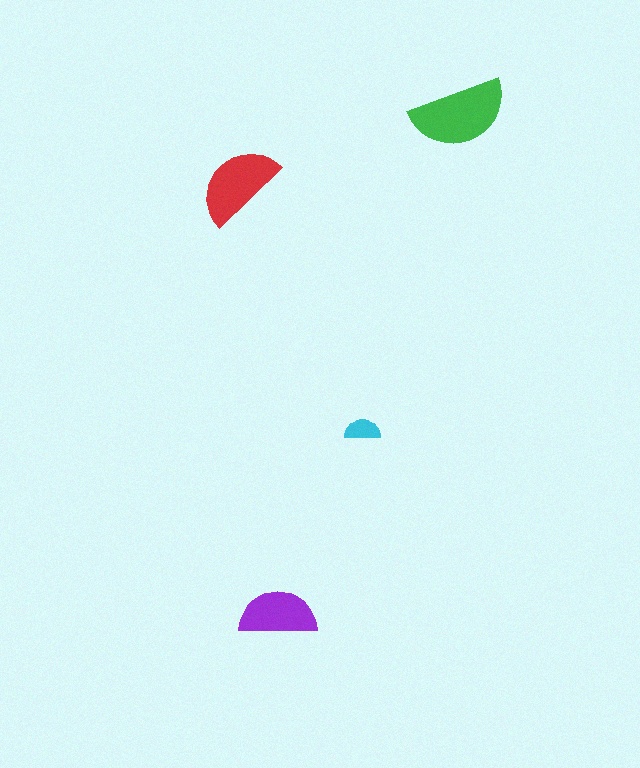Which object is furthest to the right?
The green semicircle is rightmost.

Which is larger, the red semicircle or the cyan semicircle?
The red one.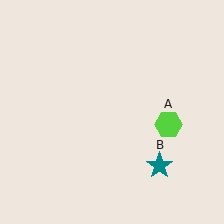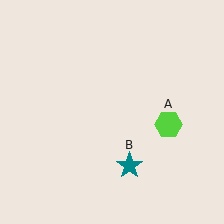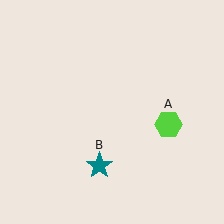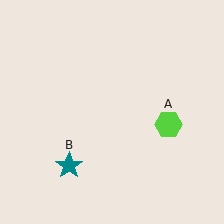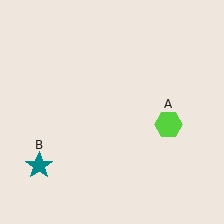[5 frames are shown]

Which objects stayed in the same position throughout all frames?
Lime hexagon (object A) remained stationary.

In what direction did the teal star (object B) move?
The teal star (object B) moved left.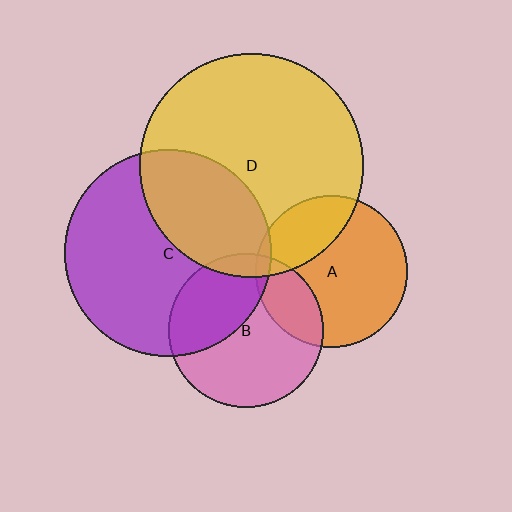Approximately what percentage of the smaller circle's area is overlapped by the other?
Approximately 35%.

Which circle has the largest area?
Circle D (yellow).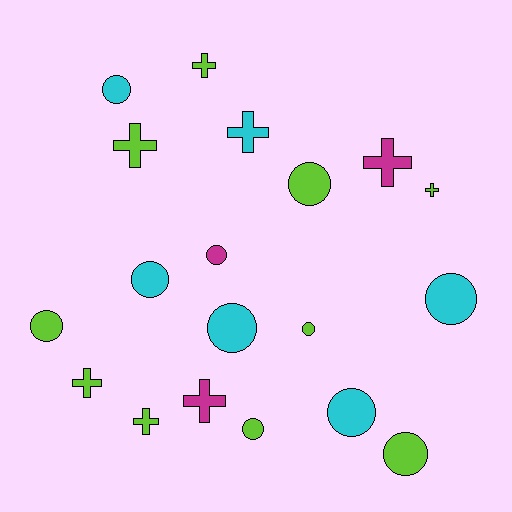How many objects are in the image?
There are 19 objects.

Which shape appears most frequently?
Circle, with 11 objects.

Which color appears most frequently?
Lime, with 10 objects.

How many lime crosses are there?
There are 5 lime crosses.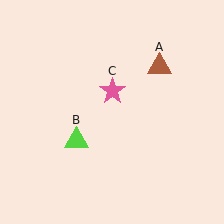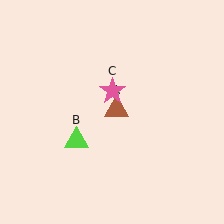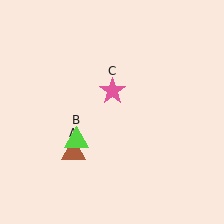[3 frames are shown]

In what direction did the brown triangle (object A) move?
The brown triangle (object A) moved down and to the left.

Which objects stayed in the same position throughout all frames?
Lime triangle (object B) and pink star (object C) remained stationary.